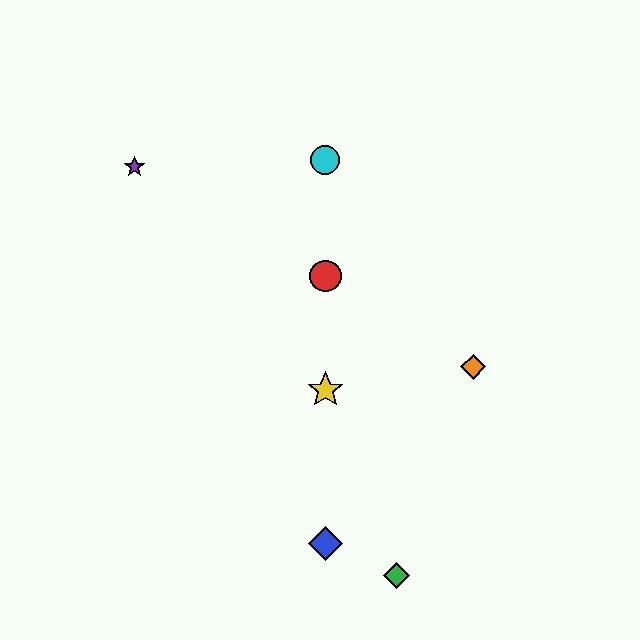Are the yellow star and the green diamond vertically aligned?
No, the yellow star is at x≈325 and the green diamond is at x≈396.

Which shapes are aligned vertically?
The red circle, the blue diamond, the yellow star, the cyan circle are aligned vertically.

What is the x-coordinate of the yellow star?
The yellow star is at x≈325.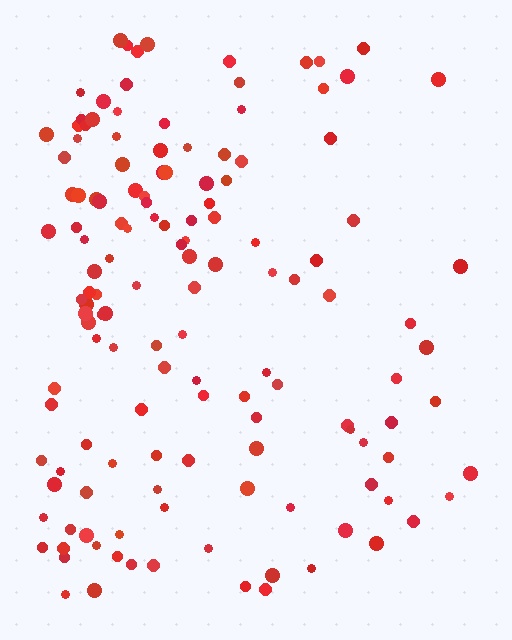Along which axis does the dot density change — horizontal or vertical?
Horizontal.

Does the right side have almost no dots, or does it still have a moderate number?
Still a moderate number, just noticeably fewer than the left.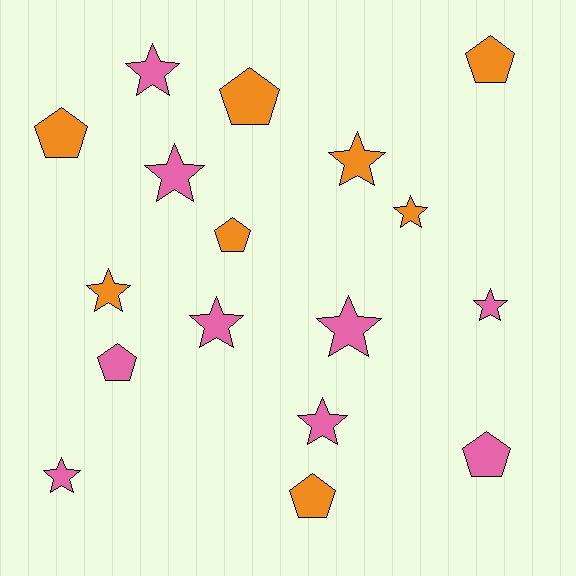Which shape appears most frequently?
Star, with 10 objects.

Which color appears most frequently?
Pink, with 9 objects.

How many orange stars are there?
There are 3 orange stars.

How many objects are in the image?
There are 17 objects.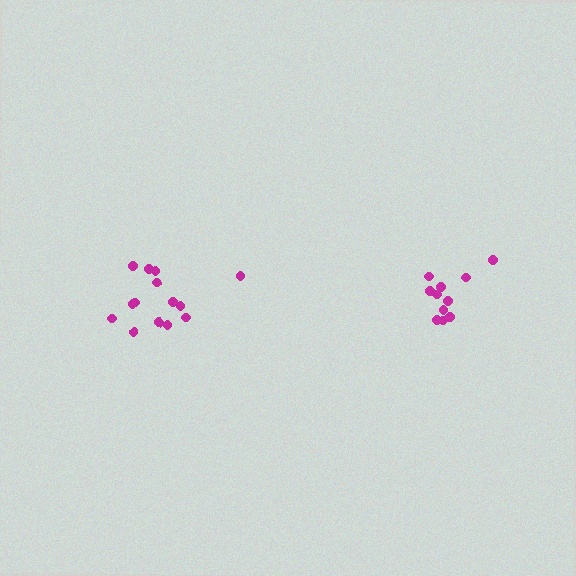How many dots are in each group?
Group 1: 11 dots, Group 2: 14 dots (25 total).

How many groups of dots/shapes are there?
There are 2 groups.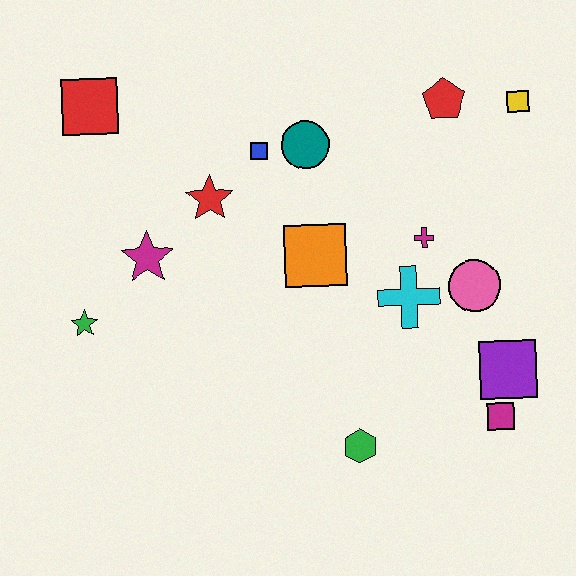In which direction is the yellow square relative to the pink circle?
The yellow square is above the pink circle.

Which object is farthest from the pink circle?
The red square is farthest from the pink circle.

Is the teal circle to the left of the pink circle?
Yes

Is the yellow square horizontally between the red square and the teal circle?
No